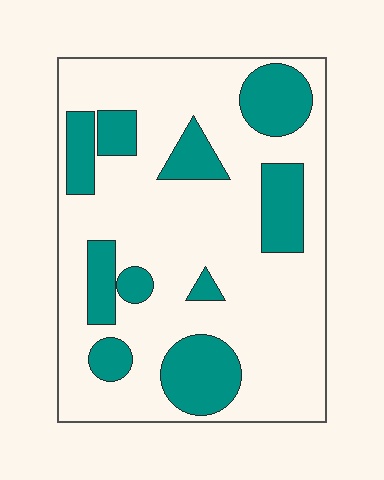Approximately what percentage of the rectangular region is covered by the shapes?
Approximately 25%.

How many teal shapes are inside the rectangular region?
10.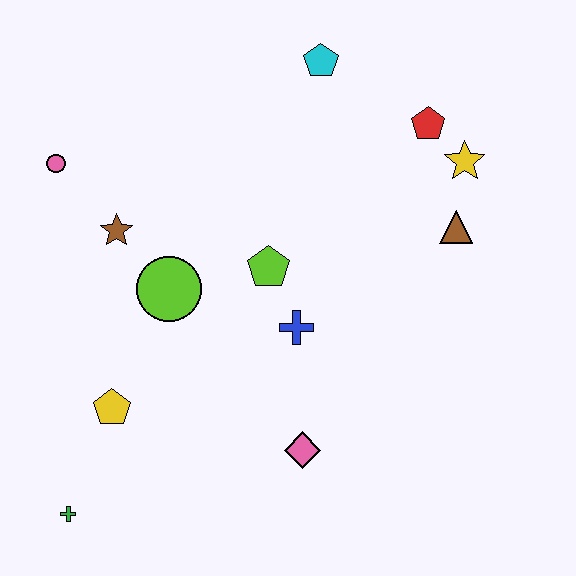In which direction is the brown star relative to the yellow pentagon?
The brown star is above the yellow pentagon.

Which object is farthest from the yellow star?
The green cross is farthest from the yellow star.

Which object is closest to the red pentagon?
The yellow star is closest to the red pentagon.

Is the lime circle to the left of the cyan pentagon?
Yes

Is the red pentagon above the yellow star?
Yes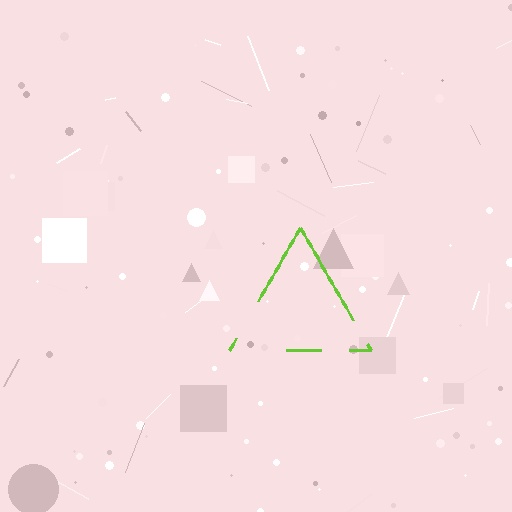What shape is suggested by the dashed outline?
The dashed outline suggests a triangle.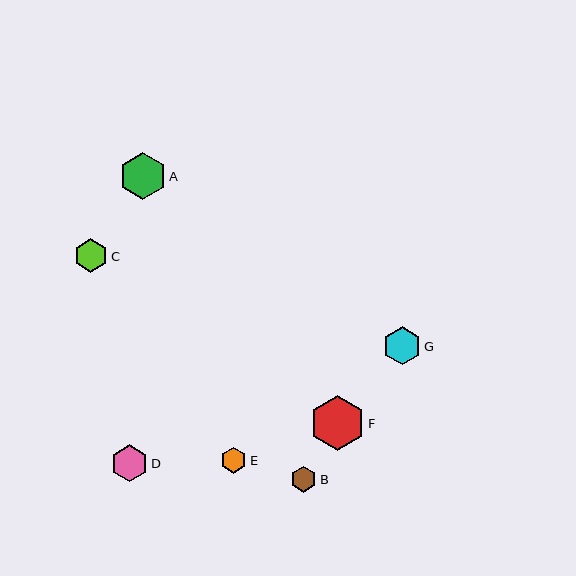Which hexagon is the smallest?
Hexagon B is the smallest with a size of approximately 26 pixels.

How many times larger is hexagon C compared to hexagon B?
Hexagon C is approximately 1.3 times the size of hexagon B.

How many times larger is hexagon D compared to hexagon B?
Hexagon D is approximately 1.4 times the size of hexagon B.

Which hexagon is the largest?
Hexagon F is the largest with a size of approximately 55 pixels.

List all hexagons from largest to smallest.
From largest to smallest: F, A, G, D, C, E, B.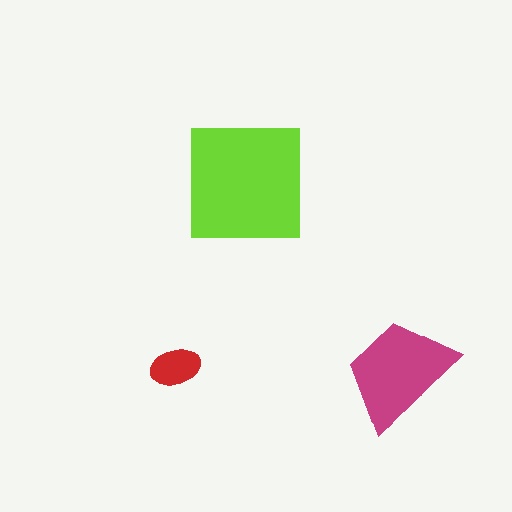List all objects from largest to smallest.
The lime square, the magenta trapezoid, the red ellipse.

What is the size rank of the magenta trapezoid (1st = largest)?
2nd.